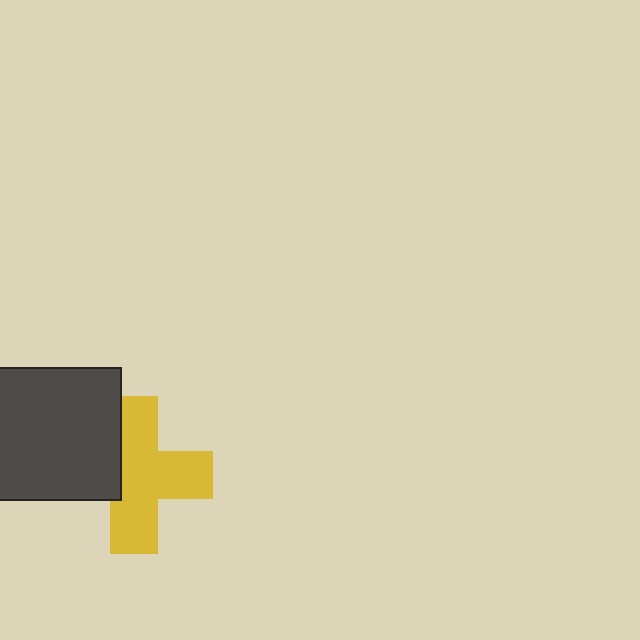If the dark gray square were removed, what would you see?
You would see the complete yellow cross.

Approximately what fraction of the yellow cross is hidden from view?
Roughly 30% of the yellow cross is hidden behind the dark gray square.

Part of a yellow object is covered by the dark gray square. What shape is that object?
It is a cross.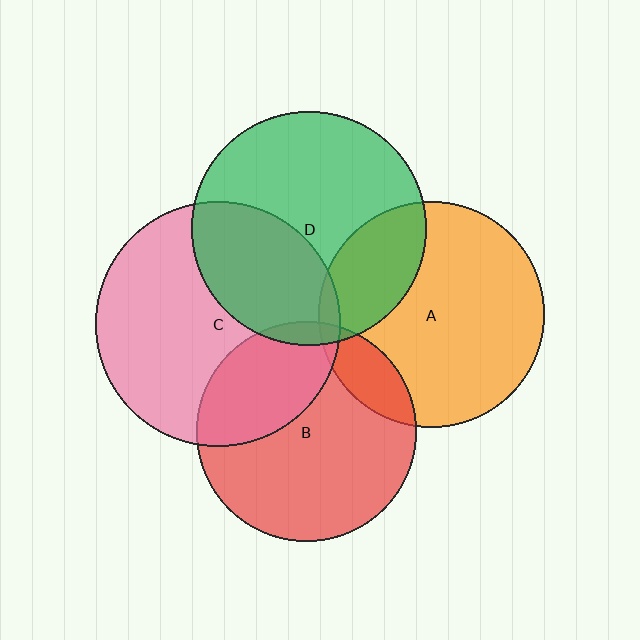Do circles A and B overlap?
Yes.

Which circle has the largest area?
Circle C (pink).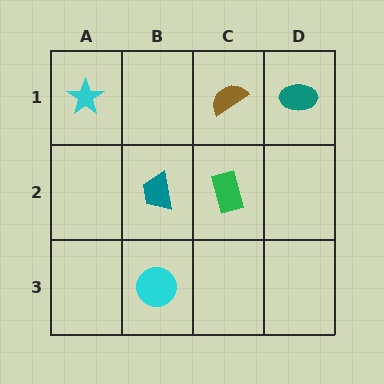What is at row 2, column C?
A green rectangle.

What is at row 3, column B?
A cyan circle.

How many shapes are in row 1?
3 shapes.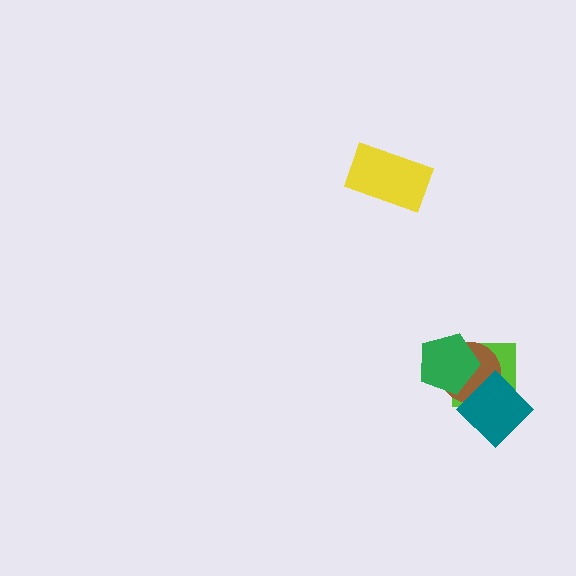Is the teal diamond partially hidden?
No, no other shape covers it.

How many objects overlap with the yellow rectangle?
0 objects overlap with the yellow rectangle.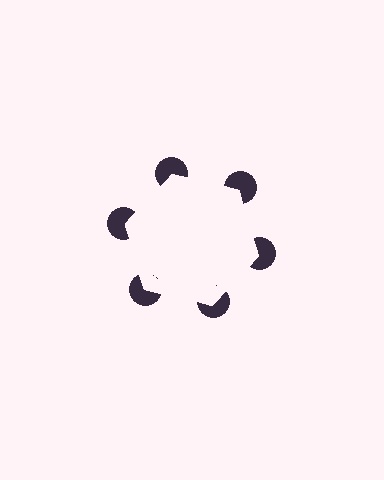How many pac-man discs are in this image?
There are 6 — one at each vertex of the illusory hexagon.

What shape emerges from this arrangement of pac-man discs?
An illusory hexagon — its edges are inferred from the aligned wedge cuts in the pac-man discs, not physically drawn.